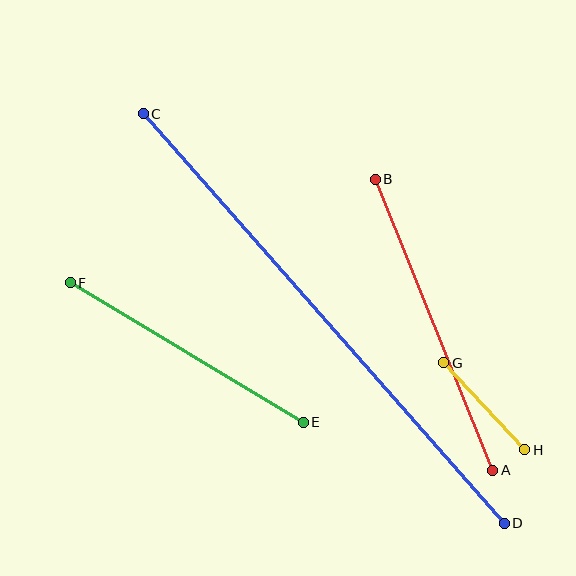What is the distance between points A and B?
The distance is approximately 314 pixels.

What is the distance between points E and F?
The distance is approximately 271 pixels.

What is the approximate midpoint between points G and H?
The midpoint is at approximately (484, 406) pixels.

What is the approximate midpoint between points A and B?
The midpoint is at approximately (434, 325) pixels.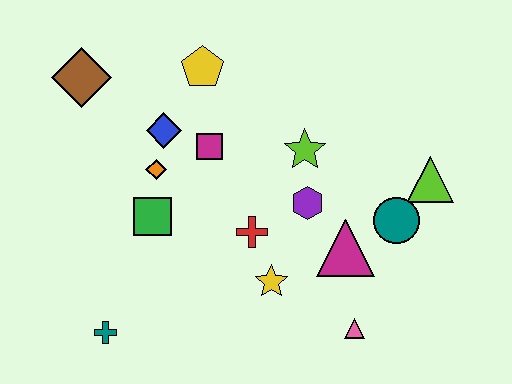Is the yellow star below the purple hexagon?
Yes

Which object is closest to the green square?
The orange diamond is closest to the green square.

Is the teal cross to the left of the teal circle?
Yes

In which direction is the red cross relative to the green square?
The red cross is to the right of the green square.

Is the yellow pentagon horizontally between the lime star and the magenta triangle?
No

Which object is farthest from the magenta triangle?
The brown diamond is farthest from the magenta triangle.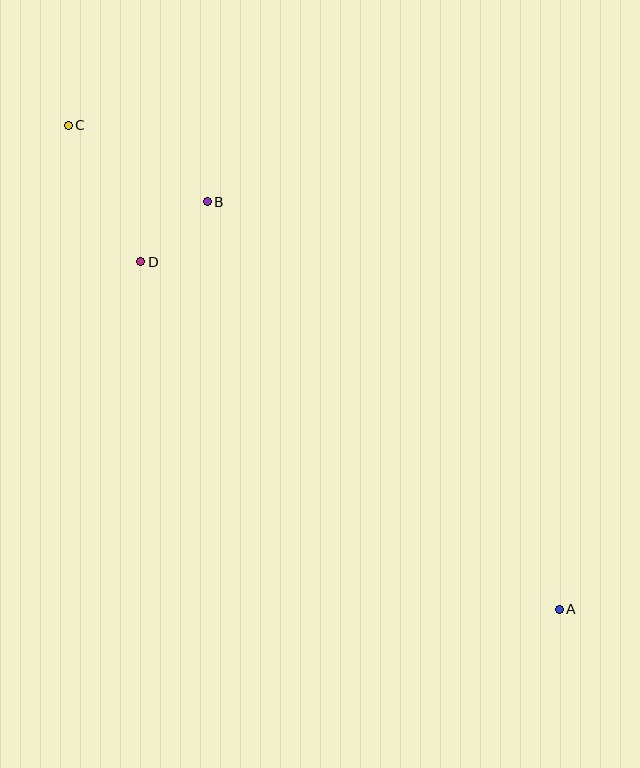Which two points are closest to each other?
Points B and D are closest to each other.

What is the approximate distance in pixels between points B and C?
The distance between B and C is approximately 159 pixels.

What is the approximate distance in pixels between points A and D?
The distance between A and D is approximately 544 pixels.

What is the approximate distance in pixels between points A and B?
The distance between A and B is approximately 538 pixels.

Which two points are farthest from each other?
Points A and C are farthest from each other.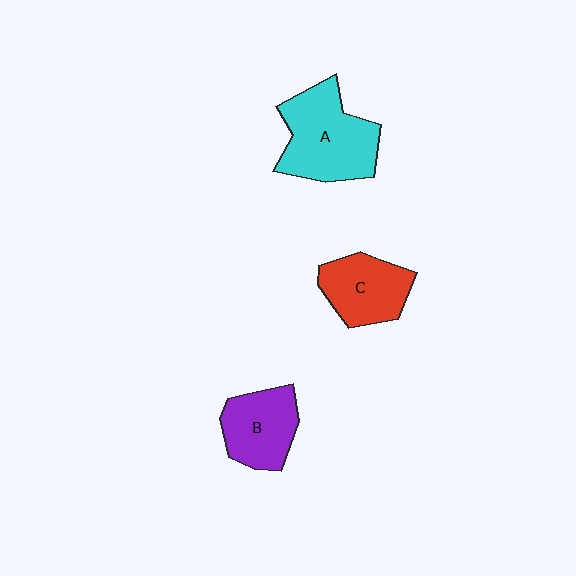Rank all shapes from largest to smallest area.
From largest to smallest: A (cyan), C (red), B (purple).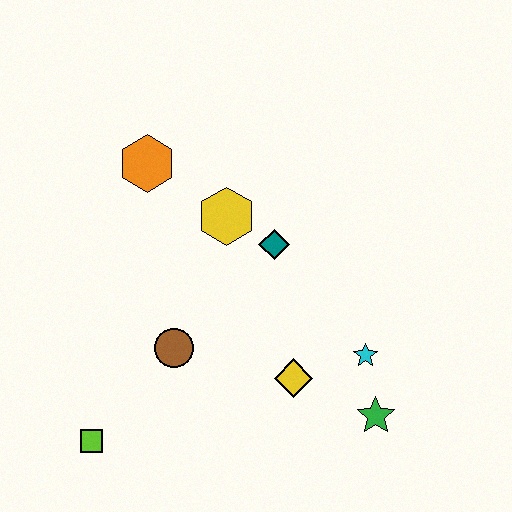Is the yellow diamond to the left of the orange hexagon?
No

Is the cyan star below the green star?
No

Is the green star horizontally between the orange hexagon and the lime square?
No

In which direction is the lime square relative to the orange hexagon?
The lime square is below the orange hexagon.